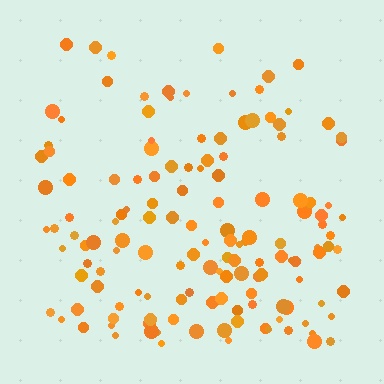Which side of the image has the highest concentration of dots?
The bottom.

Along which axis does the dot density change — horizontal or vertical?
Vertical.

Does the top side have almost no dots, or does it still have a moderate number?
Still a moderate number, just noticeably fewer than the bottom.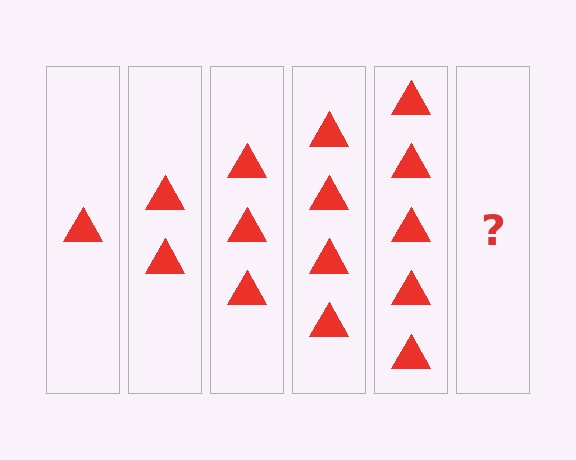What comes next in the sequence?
The next element should be 6 triangles.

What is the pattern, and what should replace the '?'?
The pattern is that each step adds one more triangle. The '?' should be 6 triangles.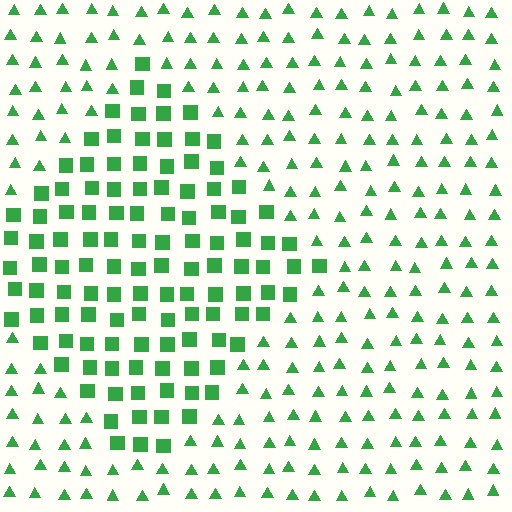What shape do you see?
I see a diamond.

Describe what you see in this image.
The image is filled with small green elements arranged in a uniform grid. A diamond-shaped region contains squares, while the surrounding area contains triangles. The boundary is defined purely by the change in element shape.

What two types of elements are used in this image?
The image uses squares inside the diamond region and triangles outside it.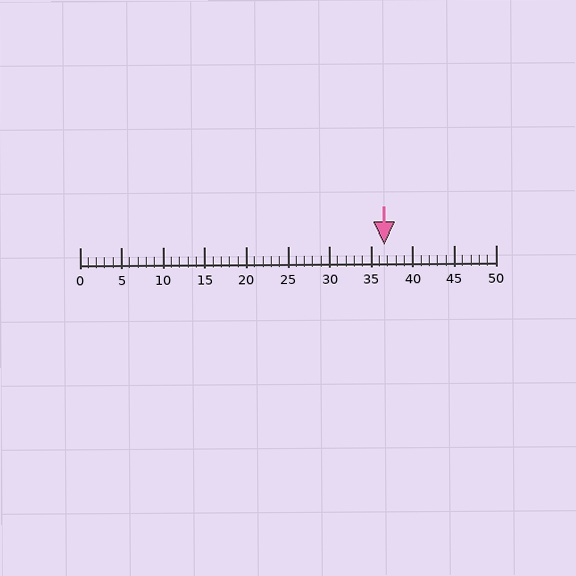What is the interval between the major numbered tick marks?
The major tick marks are spaced 5 units apart.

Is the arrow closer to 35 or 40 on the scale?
The arrow is closer to 35.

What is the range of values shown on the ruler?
The ruler shows values from 0 to 50.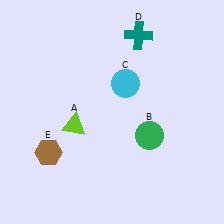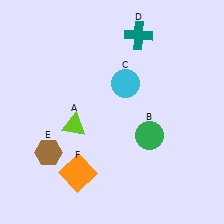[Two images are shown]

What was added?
An orange square (F) was added in Image 2.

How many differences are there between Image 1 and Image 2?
There is 1 difference between the two images.